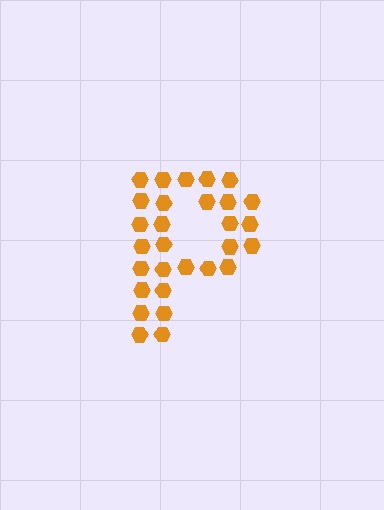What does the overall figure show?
The overall figure shows the letter P.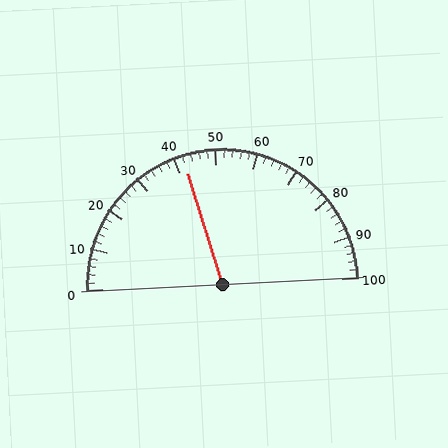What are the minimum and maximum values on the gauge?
The gauge ranges from 0 to 100.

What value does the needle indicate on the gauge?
The needle indicates approximately 42.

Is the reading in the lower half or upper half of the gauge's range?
The reading is in the lower half of the range (0 to 100).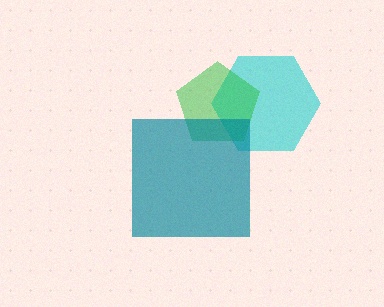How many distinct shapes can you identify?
There are 3 distinct shapes: a cyan hexagon, a green pentagon, a teal square.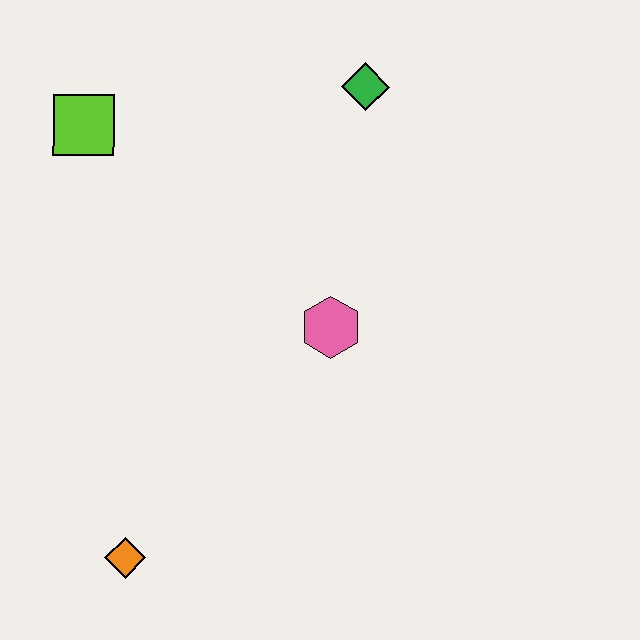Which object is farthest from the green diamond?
The orange diamond is farthest from the green diamond.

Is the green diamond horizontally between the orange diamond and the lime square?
No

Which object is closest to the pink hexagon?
The green diamond is closest to the pink hexagon.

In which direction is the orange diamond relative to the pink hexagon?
The orange diamond is below the pink hexagon.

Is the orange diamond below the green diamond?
Yes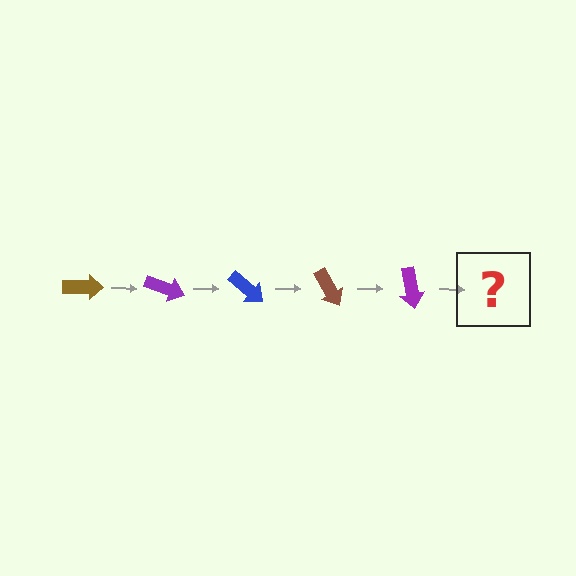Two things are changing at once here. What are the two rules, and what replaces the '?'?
The two rules are that it rotates 20 degrees each step and the color cycles through brown, purple, and blue. The '?' should be a blue arrow, rotated 100 degrees from the start.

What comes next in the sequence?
The next element should be a blue arrow, rotated 100 degrees from the start.